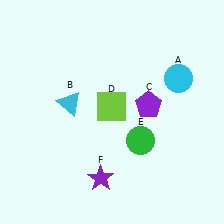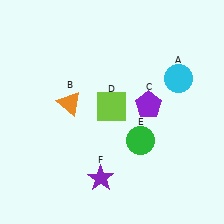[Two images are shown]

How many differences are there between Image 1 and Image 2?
There is 1 difference between the two images.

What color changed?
The triangle (B) changed from cyan in Image 1 to orange in Image 2.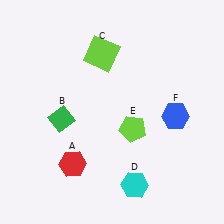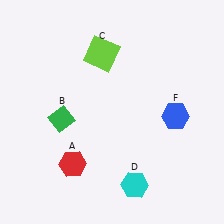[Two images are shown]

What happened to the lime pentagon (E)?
The lime pentagon (E) was removed in Image 2. It was in the bottom-right area of Image 1.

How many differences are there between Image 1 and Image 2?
There is 1 difference between the two images.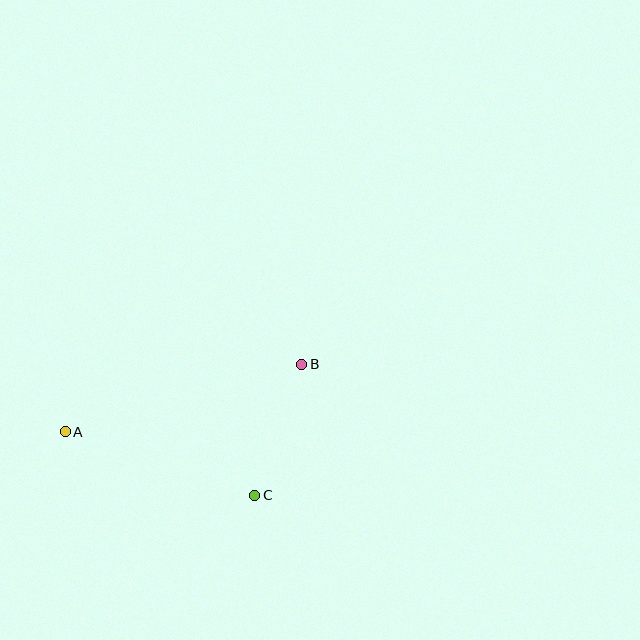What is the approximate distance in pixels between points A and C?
The distance between A and C is approximately 200 pixels.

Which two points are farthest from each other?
Points A and B are farthest from each other.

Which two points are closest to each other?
Points B and C are closest to each other.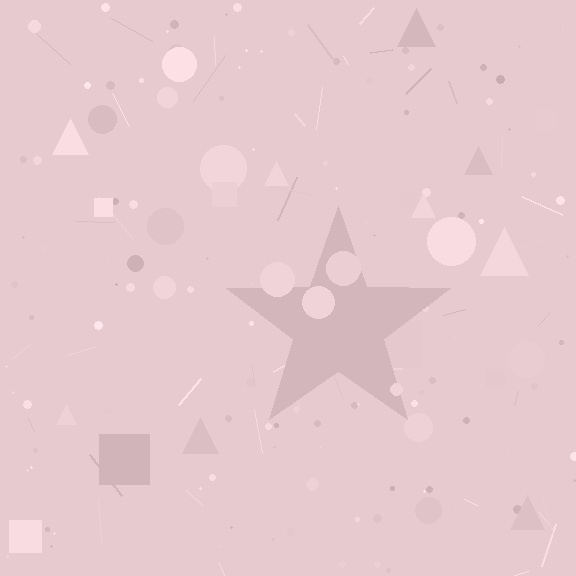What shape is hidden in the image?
A star is hidden in the image.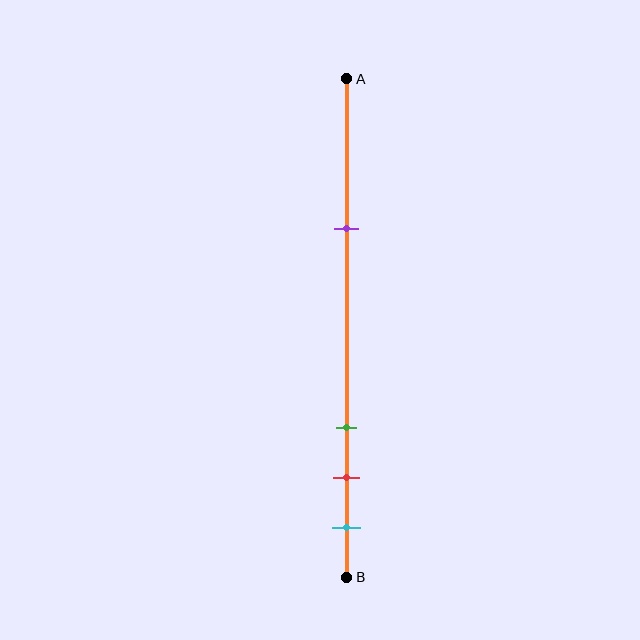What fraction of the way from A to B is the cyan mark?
The cyan mark is approximately 90% (0.9) of the way from A to B.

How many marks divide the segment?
There are 4 marks dividing the segment.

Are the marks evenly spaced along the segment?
No, the marks are not evenly spaced.